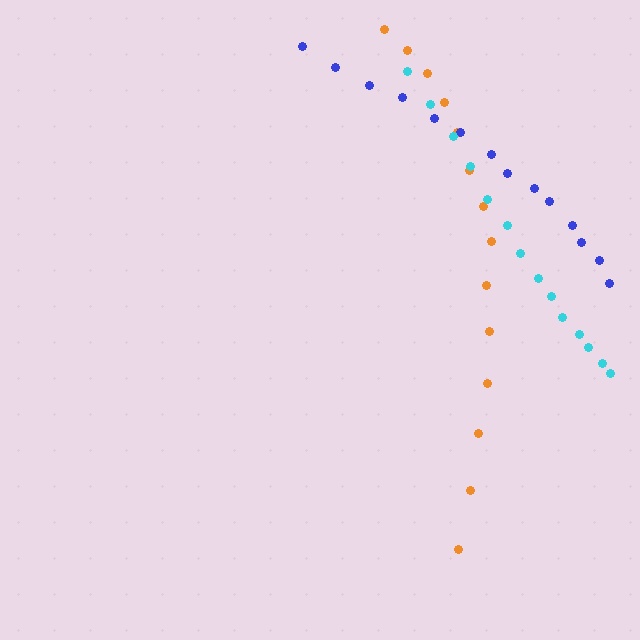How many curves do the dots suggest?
There are 3 distinct paths.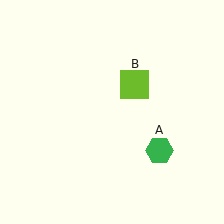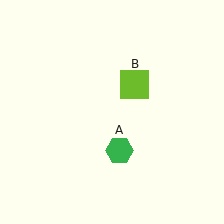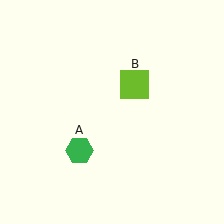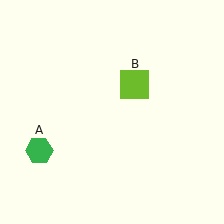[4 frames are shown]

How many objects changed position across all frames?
1 object changed position: green hexagon (object A).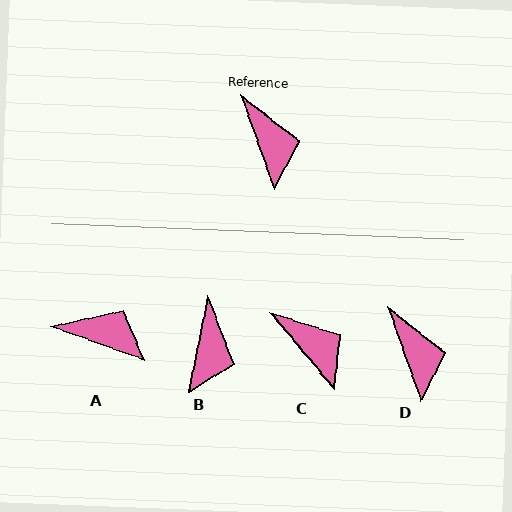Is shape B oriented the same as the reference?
No, it is off by about 31 degrees.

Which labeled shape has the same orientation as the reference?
D.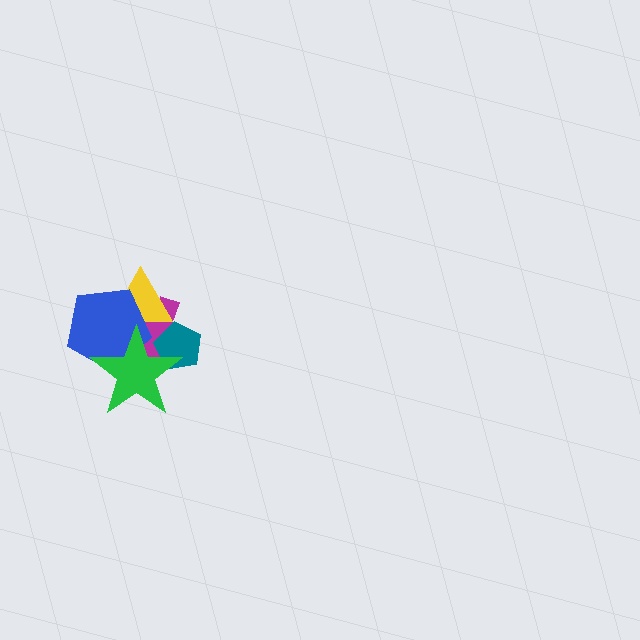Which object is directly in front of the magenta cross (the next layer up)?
The yellow triangle is directly in front of the magenta cross.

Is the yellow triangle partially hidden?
Yes, it is partially covered by another shape.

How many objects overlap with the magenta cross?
4 objects overlap with the magenta cross.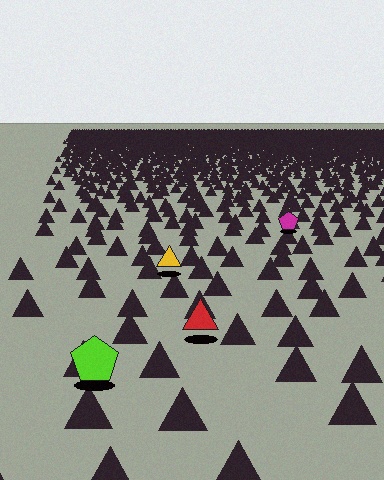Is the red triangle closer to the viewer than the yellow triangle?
Yes. The red triangle is closer — you can tell from the texture gradient: the ground texture is coarser near it.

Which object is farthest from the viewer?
The magenta pentagon is farthest from the viewer. It appears smaller and the ground texture around it is denser.